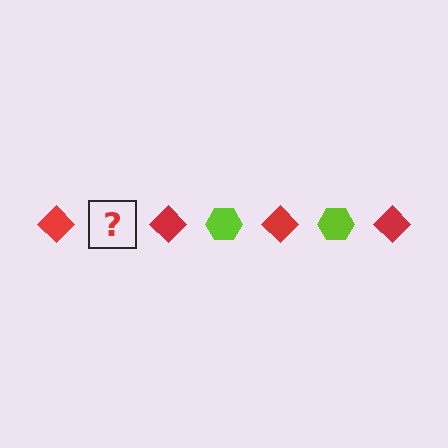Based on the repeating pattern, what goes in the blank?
The blank should be a lime hexagon.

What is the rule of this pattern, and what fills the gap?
The rule is that the pattern alternates between red diamond and lime hexagon. The gap should be filled with a lime hexagon.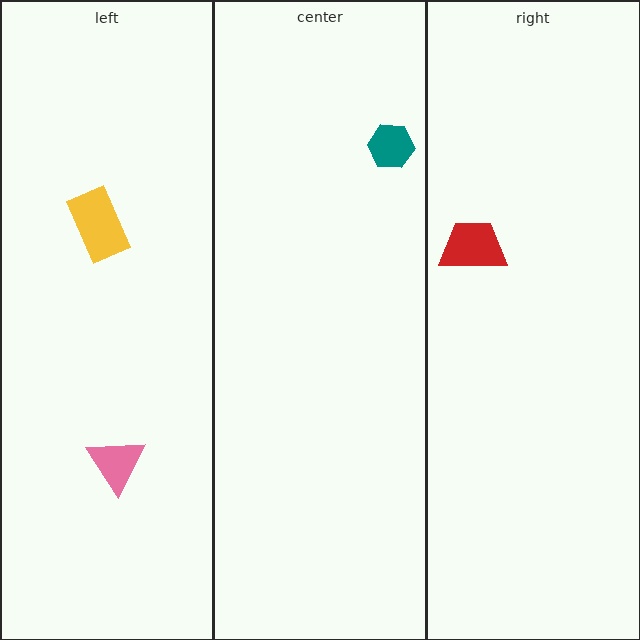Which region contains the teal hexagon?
The center region.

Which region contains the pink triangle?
The left region.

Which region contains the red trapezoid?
The right region.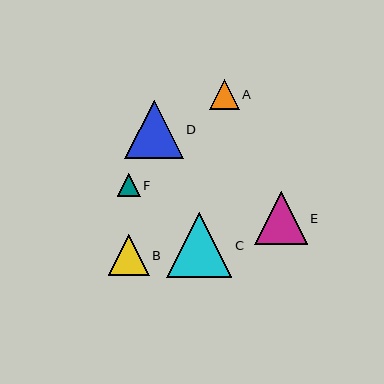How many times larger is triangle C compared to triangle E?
Triangle C is approximately 1.2 times the size of triangle E.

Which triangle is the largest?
Triangle C is the largest with a size of approximately 65 pixels.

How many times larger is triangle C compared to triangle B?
Triangle C is approximately 1.6 times the size of triangle B.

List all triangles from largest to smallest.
From largest to smallest: C, D, E, B, A, F.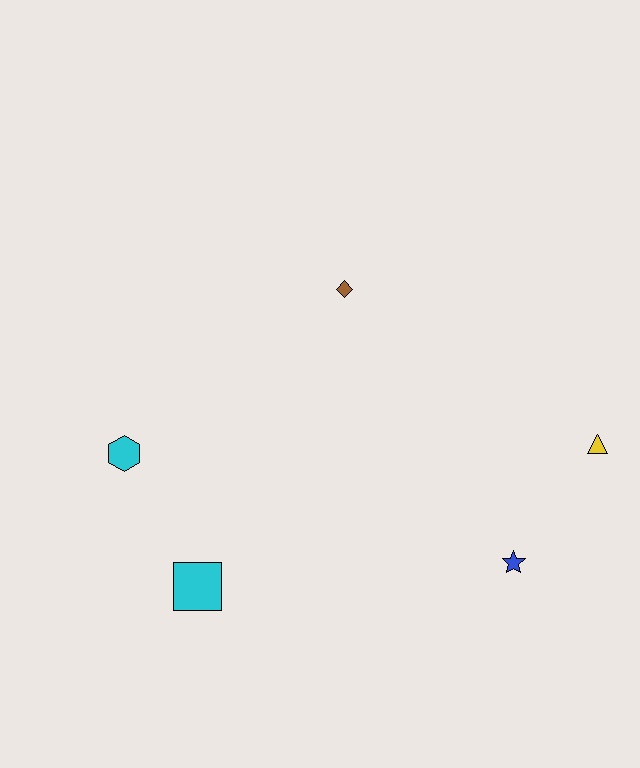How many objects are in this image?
There are 5 objects.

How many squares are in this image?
There is 1 square.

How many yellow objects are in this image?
There is 1 yellow object.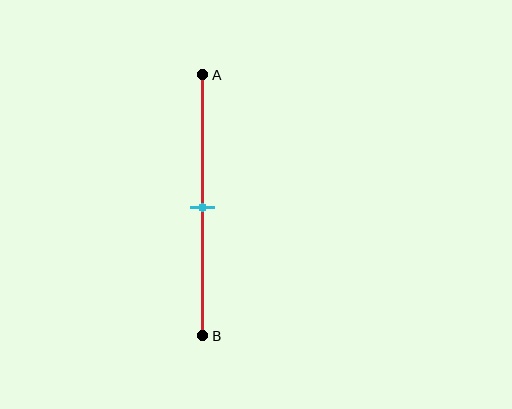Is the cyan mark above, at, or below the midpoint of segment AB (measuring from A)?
The cyan mark is approximately at the midpoint of segment AB.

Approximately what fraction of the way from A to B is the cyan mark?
The cyan mark is approximately 50% of the way from A to B.